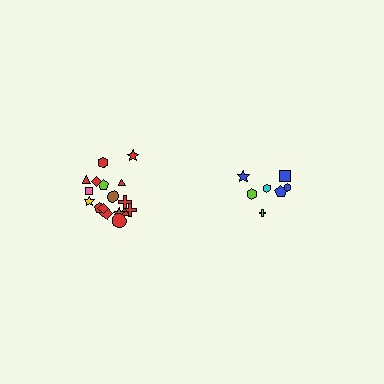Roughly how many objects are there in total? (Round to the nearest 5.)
Roughly 25 objects in total.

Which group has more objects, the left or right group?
The left group.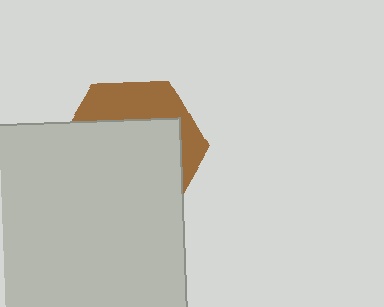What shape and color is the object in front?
The object in front is a light gray rectangle.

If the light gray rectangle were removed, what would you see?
You would see the complete brown hexagon.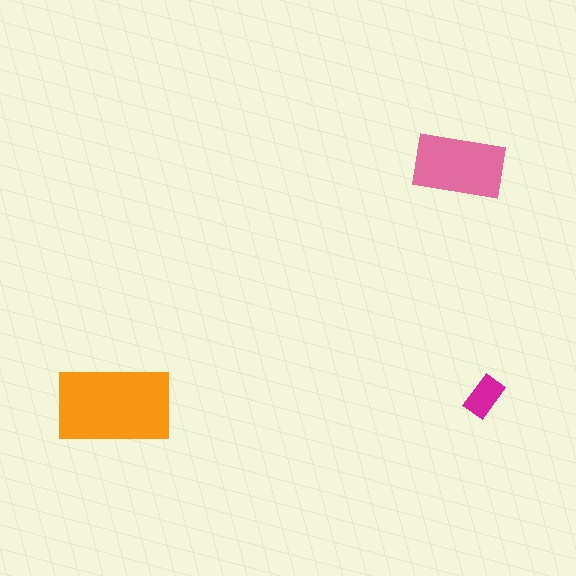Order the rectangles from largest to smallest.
the orange one, the pink one, the magenta one.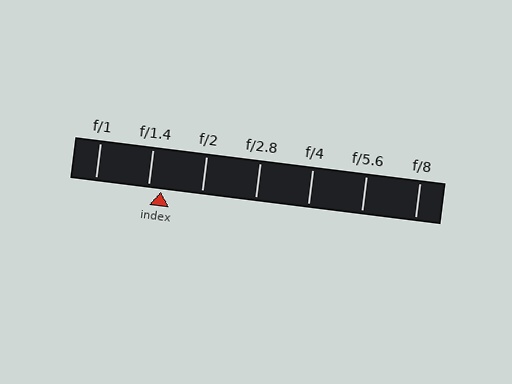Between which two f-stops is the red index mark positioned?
The index mark is between f/1.4 and f/2.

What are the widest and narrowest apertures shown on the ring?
The widest aperture shown is f/1 and the narrowest is f/8.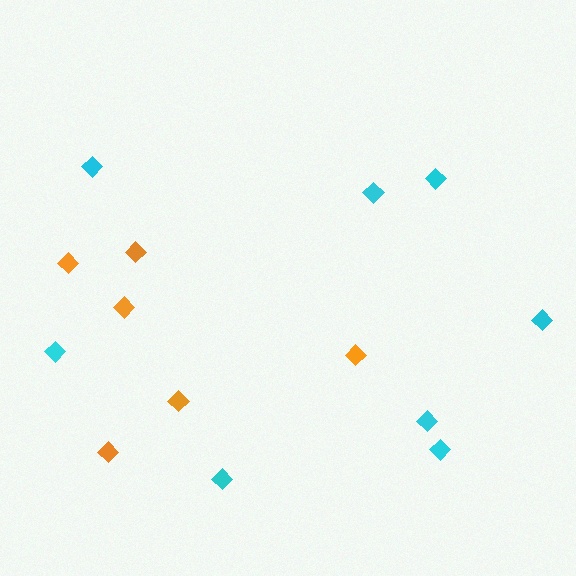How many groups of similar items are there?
There are 2 groups: one group of orange diamonds (6) and one group of cyan diamonds (8).